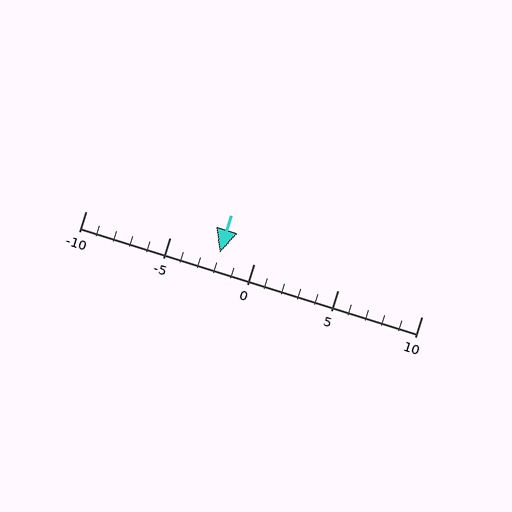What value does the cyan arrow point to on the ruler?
The cyan arrow points to approximately -2.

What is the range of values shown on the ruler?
The ruler shows values from -10 to 10.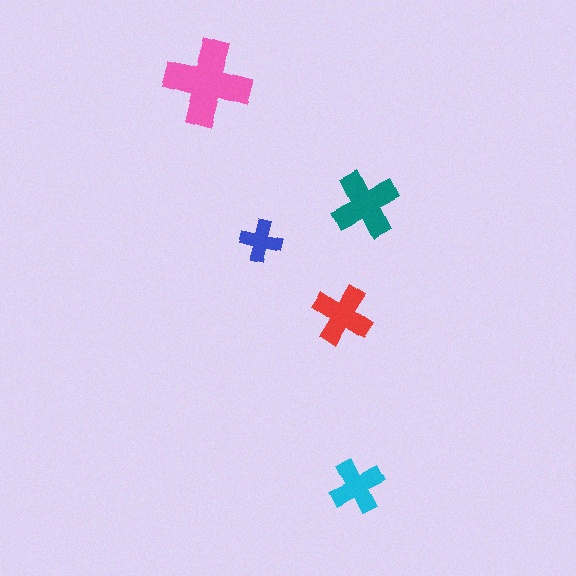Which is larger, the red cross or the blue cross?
The red one.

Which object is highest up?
The pink cross is topmost.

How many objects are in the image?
There are 5 objects in the image.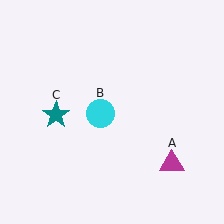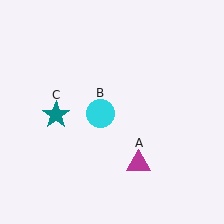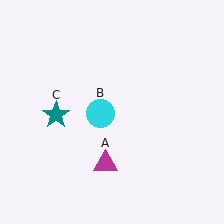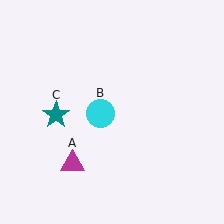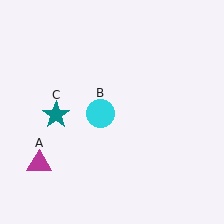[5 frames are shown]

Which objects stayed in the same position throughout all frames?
Cyan circle (object B) and teal star (object C) remained stationary.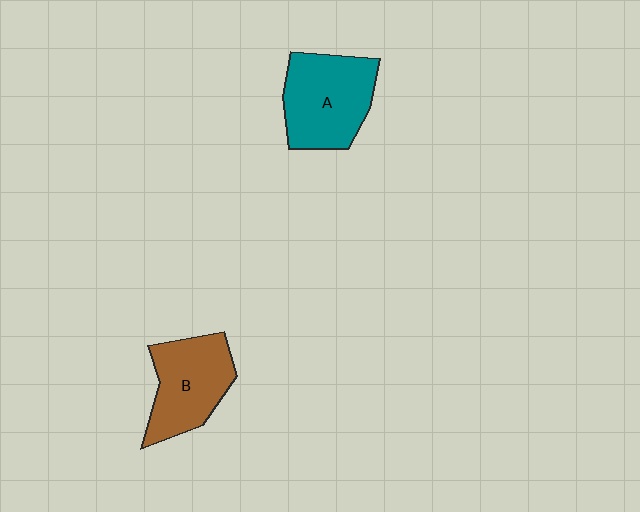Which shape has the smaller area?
Shape B (brown).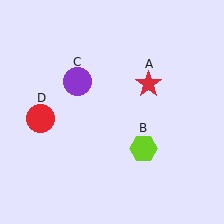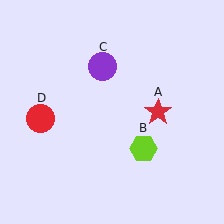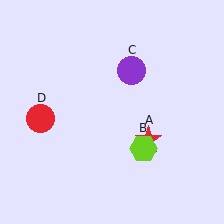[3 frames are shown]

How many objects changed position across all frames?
2 objects changed position: red star (object A), purple circle (object C).